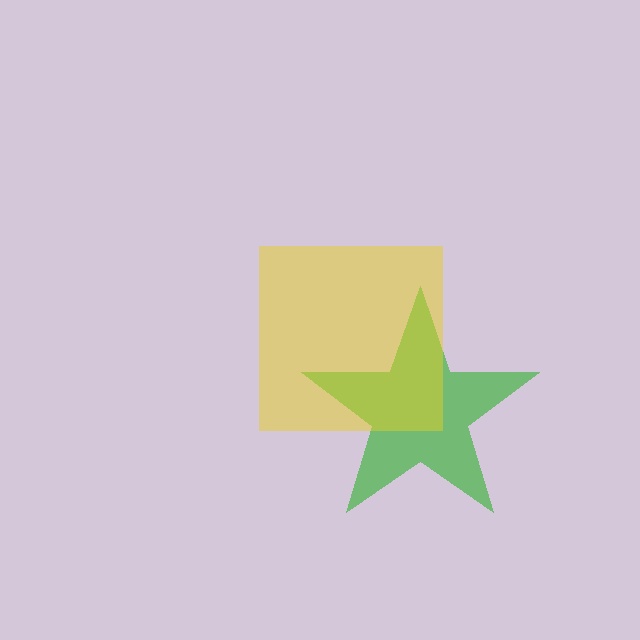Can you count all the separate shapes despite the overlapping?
Yes, there are 2 separate shapes.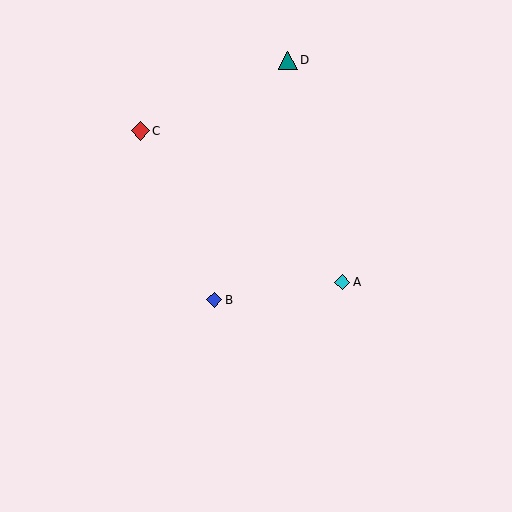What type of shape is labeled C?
Shape C is a red diamond.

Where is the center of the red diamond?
The center of the red diamond is at (140, 131).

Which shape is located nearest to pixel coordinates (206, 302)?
The blue diamond (labeled B) at (214, 300) is nearest to that location.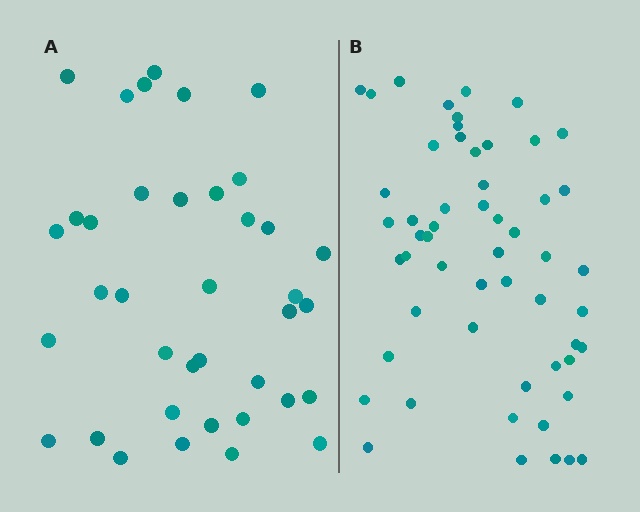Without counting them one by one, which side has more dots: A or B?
Region B (the right region) has more dots.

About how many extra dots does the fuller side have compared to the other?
Region B has approximately 15 more dots than region A.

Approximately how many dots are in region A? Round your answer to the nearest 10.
About 40 dots. (The exact count is 38, which rounds to 40.)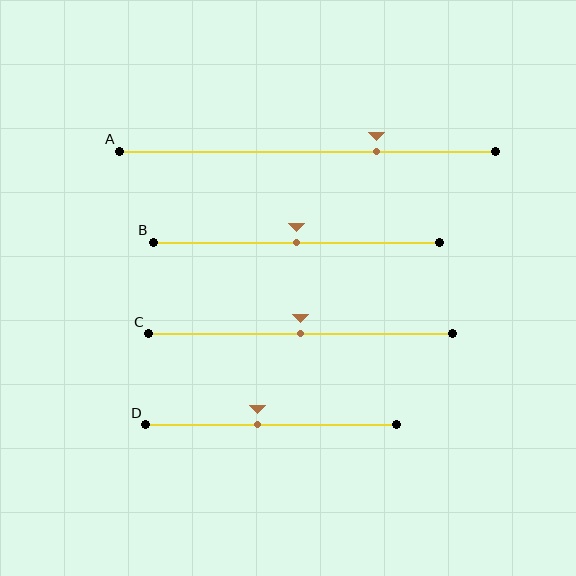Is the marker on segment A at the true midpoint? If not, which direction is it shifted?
No, the marker on segment A is shifted to the right by about 18% of the segment length.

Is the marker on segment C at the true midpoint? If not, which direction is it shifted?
Yes, the marker on segment C is at the true midpoint.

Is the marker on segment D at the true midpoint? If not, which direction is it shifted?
No, the marker on segment D is shifted to the left by about 6% of the segment length.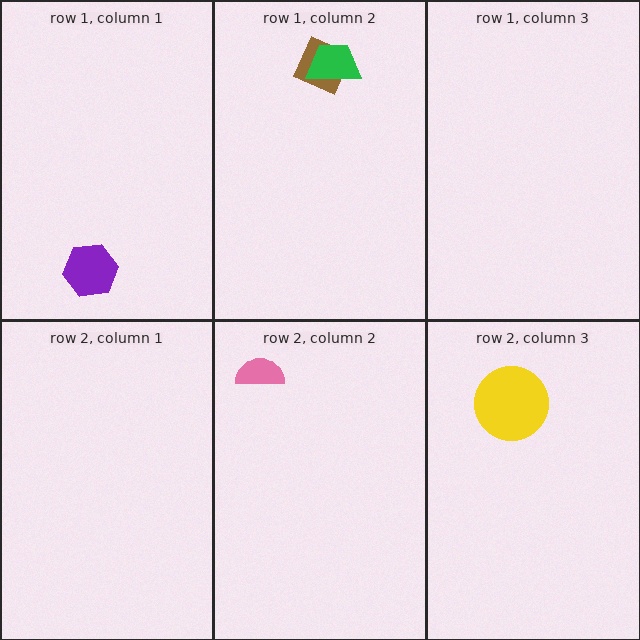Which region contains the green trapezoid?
The row 1, column 2 region.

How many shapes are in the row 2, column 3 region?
1.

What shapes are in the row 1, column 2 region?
The brown square, the green trapezoid.